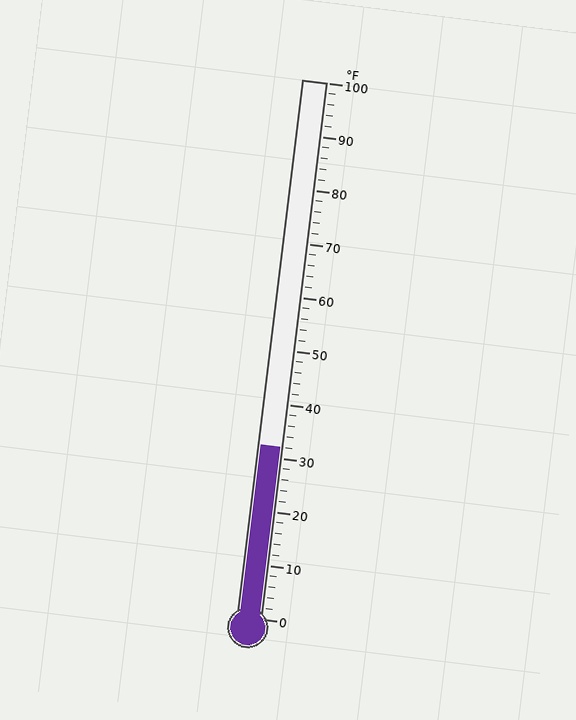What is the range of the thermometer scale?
The thermometer scale ranges from 0°F to 100°F.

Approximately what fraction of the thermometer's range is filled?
The thermometer is filled to approximately 30% of its range.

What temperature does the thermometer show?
The thermometer shows approximately 32°F.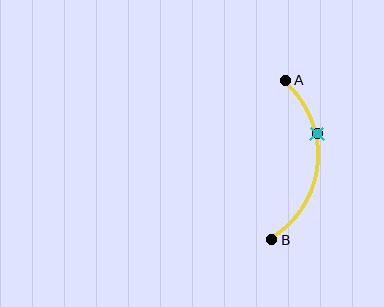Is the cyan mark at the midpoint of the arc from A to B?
No. The cyan mark lies on the arc but is closer to endpoint A. The arc midpoint would be at the point on the curve equidistant along the arc from both A and B.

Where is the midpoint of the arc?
The arc midpoint is the point on the curve farthest from the straight line joining A and B. It sits to the right of that line.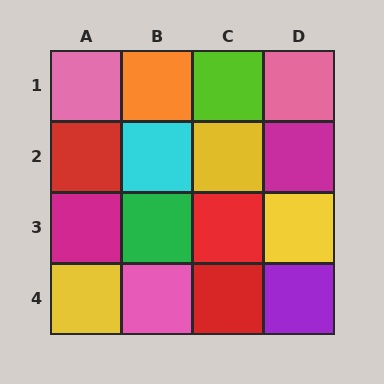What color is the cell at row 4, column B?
Pink.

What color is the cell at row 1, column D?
Pink.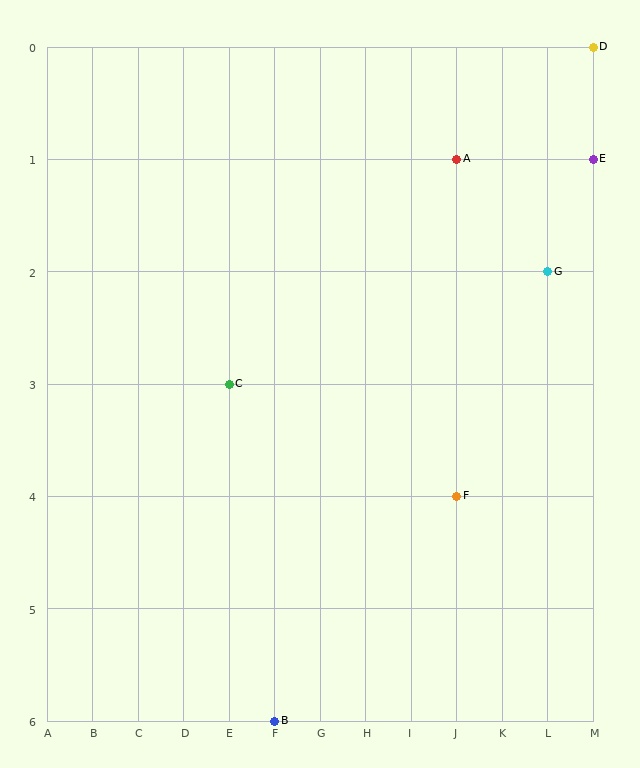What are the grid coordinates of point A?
Point A is at grid coordinates (J, 1).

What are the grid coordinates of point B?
Point B is at grid coordinates (F, 6).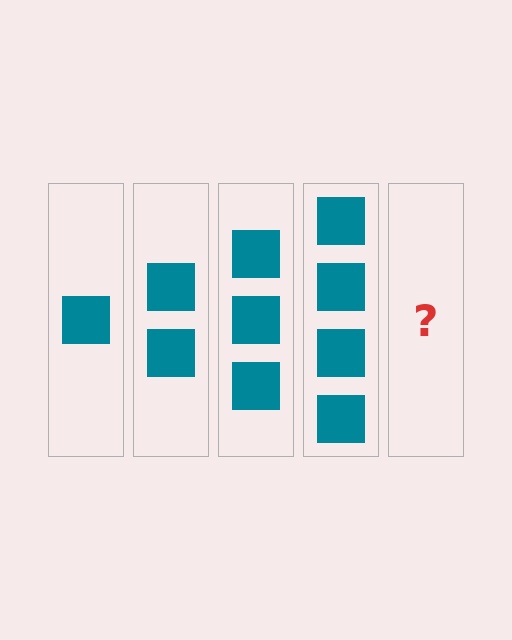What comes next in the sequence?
The next element should be 5 squares.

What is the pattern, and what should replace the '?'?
The pattern is that each step adds one more square. The '?' should be 5 squares.